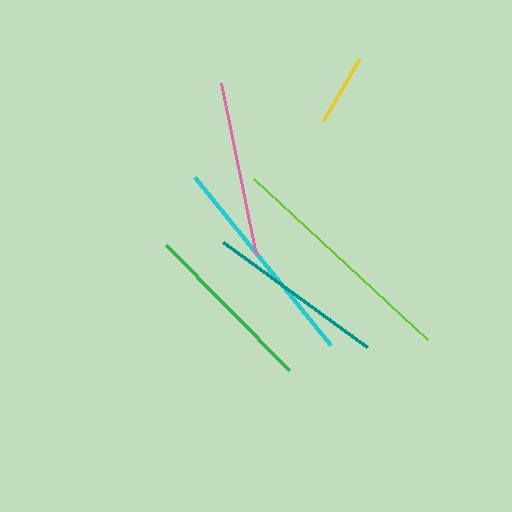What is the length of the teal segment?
The teal segment is approximately 178 pixels long.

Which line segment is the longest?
The lime line is the longest at approximately 237 pixels.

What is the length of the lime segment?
The lime segment is approximately 237 pixels long.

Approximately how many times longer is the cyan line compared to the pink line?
The cyan line is approximately 1.2 times the length of the pink line.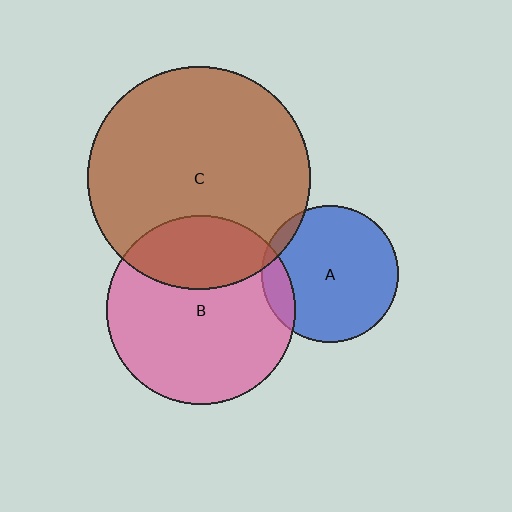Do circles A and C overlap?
Yes.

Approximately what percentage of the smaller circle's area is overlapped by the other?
Approximately 5%.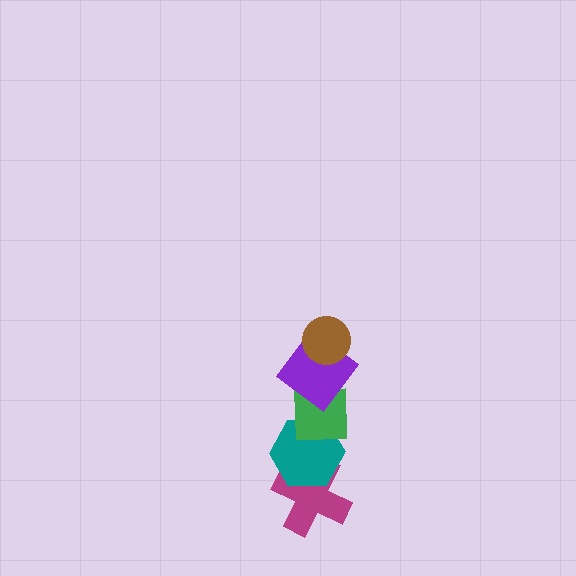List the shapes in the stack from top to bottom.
From top to bottom: the brown circle, the purple diamond, the green square, the teal hexagon, the magenta cross.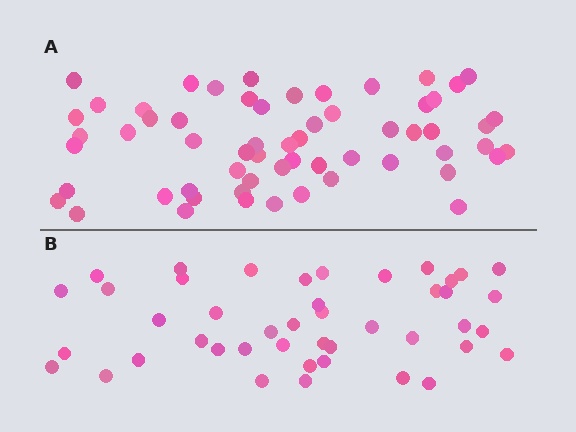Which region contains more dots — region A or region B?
Region A (the top region) has more dots.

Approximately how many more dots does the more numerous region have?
Region A has approximately 15 more dots than region B.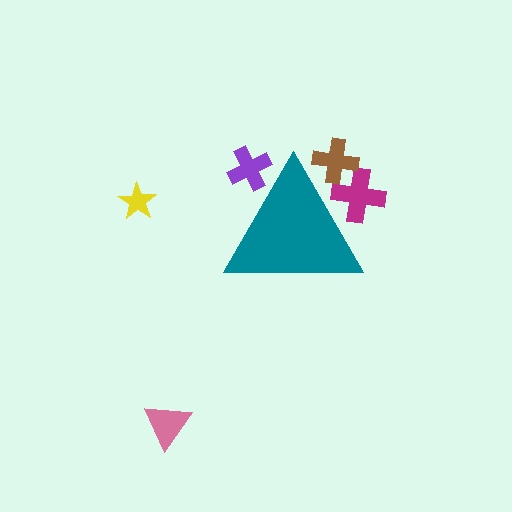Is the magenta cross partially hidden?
Yes, the magenta cross is partially hidden behind the teal triangle.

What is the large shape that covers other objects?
A teal triangle.